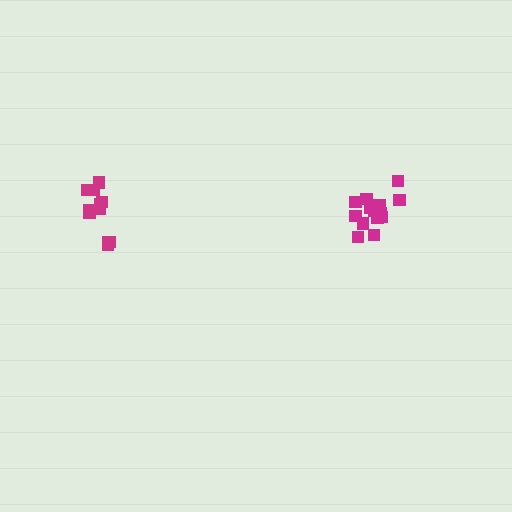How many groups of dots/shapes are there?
There are 2 groups.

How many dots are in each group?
Group 1: 11 dots, Group 2: 14 dots (25 total).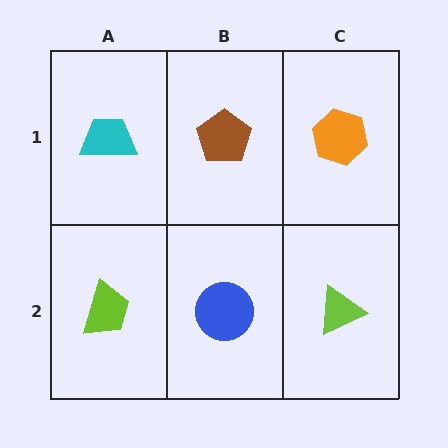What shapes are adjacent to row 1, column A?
A lime trapezoid (row 2, column A), a brown pentagon (row 1, column B).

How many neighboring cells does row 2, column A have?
2.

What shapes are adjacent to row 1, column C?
A lime triangle (row 2, column C), a brown pentagon (row 1, column B).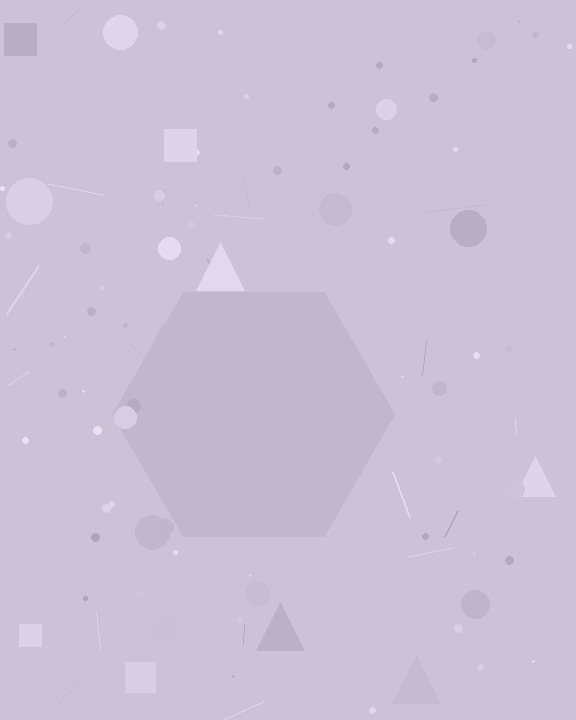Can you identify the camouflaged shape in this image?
The camouflaged shape is a hexagon.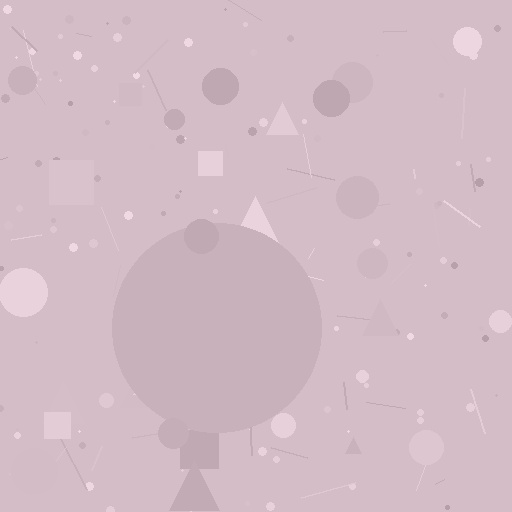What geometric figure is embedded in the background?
A circle is embedded in the background.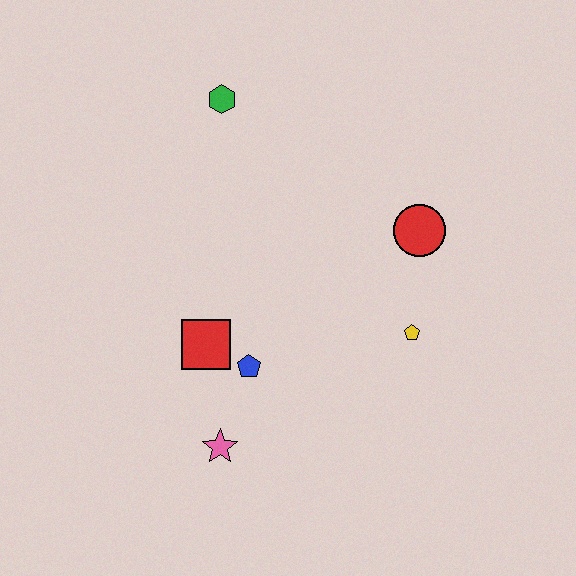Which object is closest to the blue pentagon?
The red square is closest to the blue pentagon.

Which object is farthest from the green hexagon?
The pink star is farthest from the green hexagon.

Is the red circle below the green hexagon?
Yes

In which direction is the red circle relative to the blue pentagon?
The red circle is to the right of the blue pentagon.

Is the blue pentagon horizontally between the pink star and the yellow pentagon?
Yes